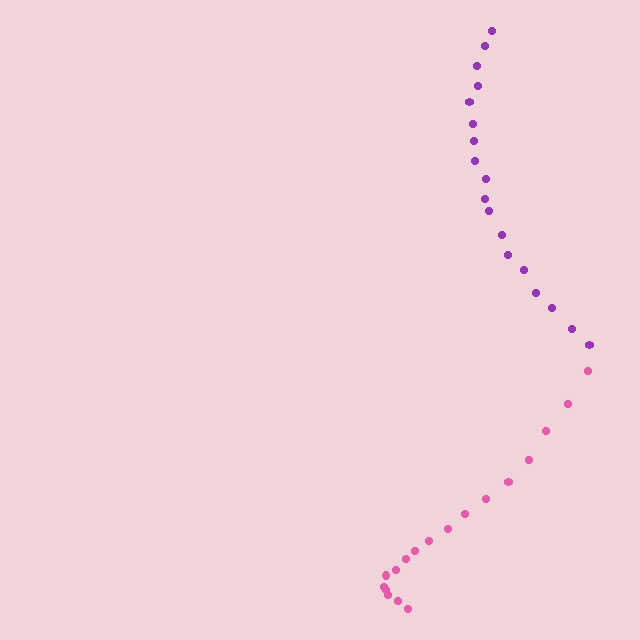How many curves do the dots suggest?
There are 2 distinct paths.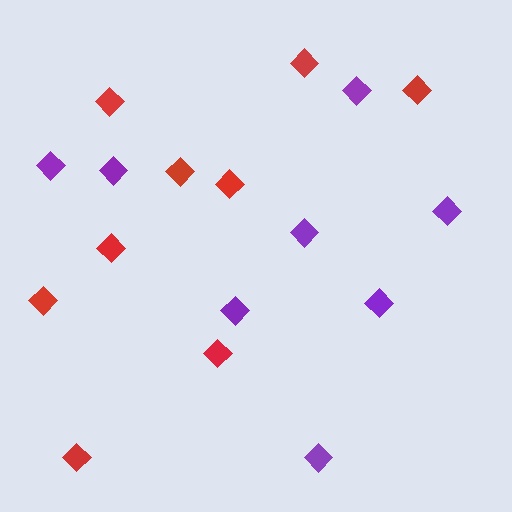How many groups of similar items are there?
There are 2 groups: one group of red diamonds (9) and one group of purple diamonds (8).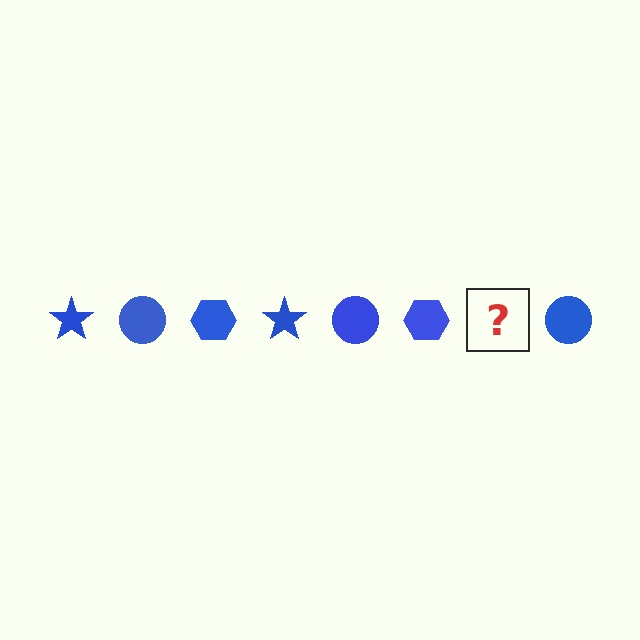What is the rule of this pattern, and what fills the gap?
The rule is that the pattern cycles through star, circle, hexagon shapes in blue. The gap should be filled with a blue star.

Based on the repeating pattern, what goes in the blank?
The blank should be a blue star.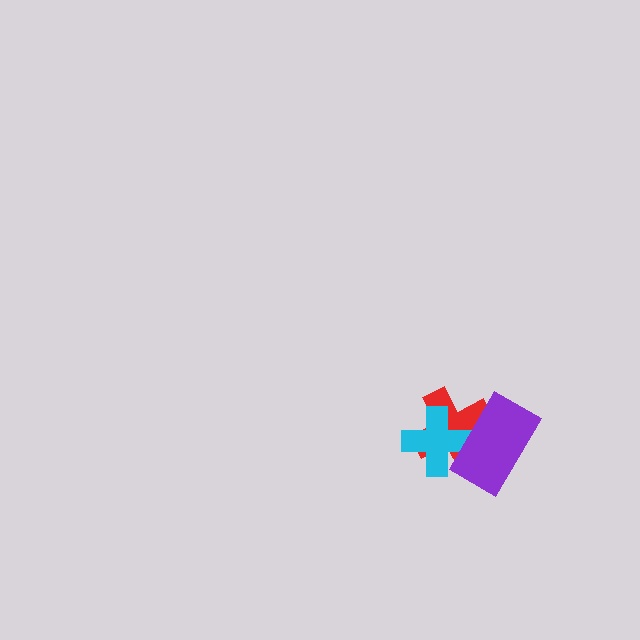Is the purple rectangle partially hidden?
No, no other shape covers it.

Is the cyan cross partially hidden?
Yes, it is partially covered by another shape.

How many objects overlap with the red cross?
2 objects overlap with the red cross.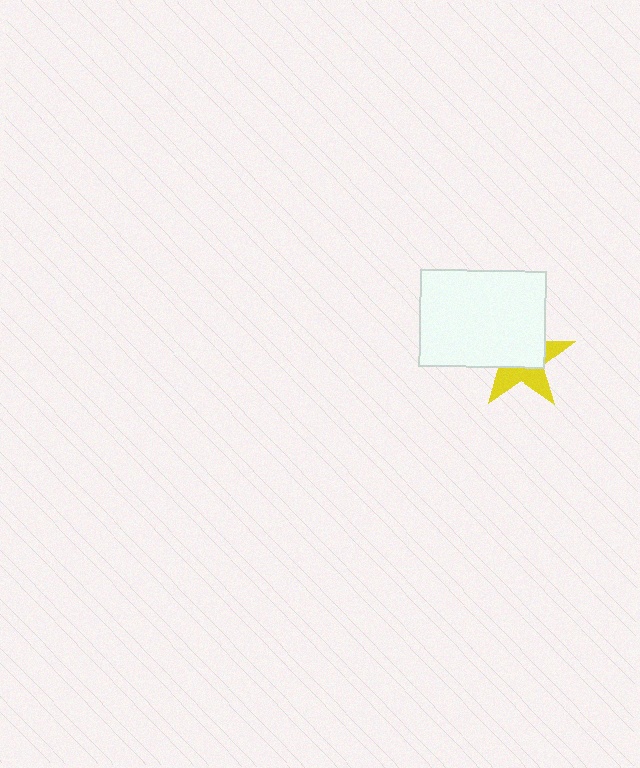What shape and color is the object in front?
The object in front is a white rectangle.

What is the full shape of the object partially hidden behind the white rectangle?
The partially hidden object is a yellow star.